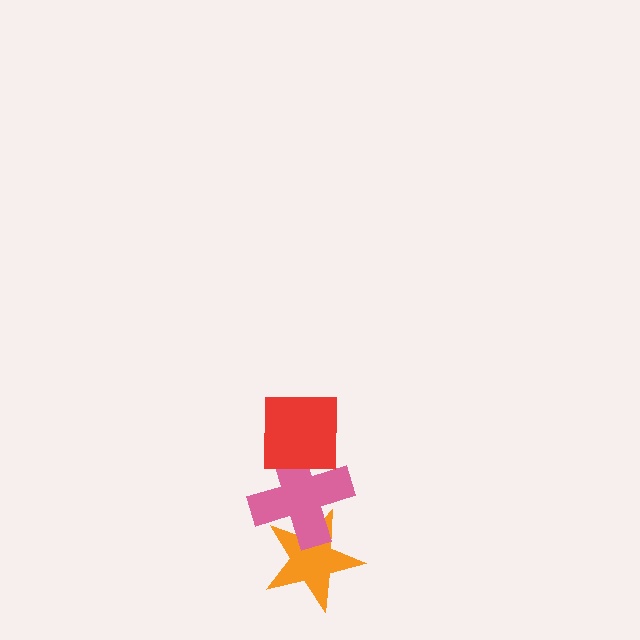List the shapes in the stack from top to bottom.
From top to bottom: the red square, the pink cross, the orange star.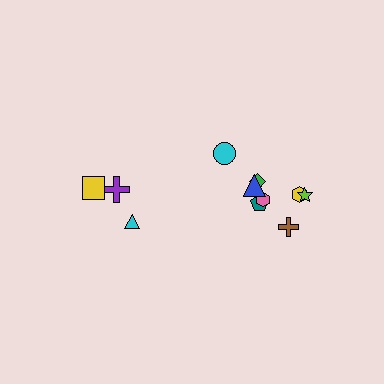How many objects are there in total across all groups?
There are 11 objects.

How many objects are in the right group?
There are 8 objects.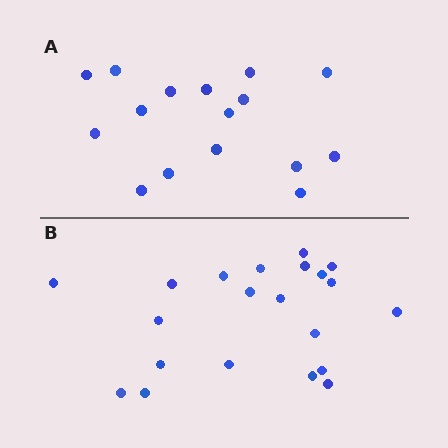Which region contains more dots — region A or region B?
Region B (the bottom region) has more dots.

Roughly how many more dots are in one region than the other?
Region B has about 5 more dots than region A.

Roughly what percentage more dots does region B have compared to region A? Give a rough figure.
About 30% more.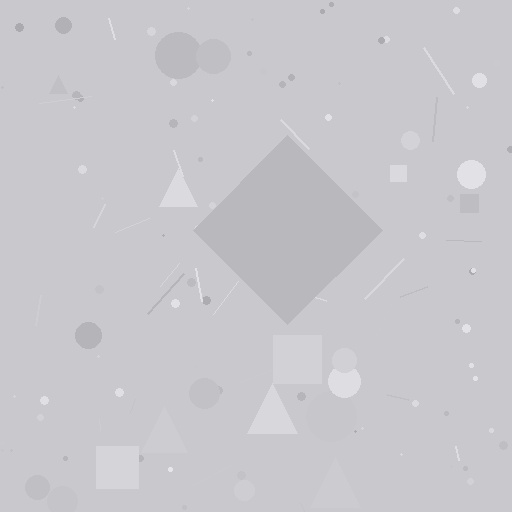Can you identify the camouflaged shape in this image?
The camouflaged shape is a diamond.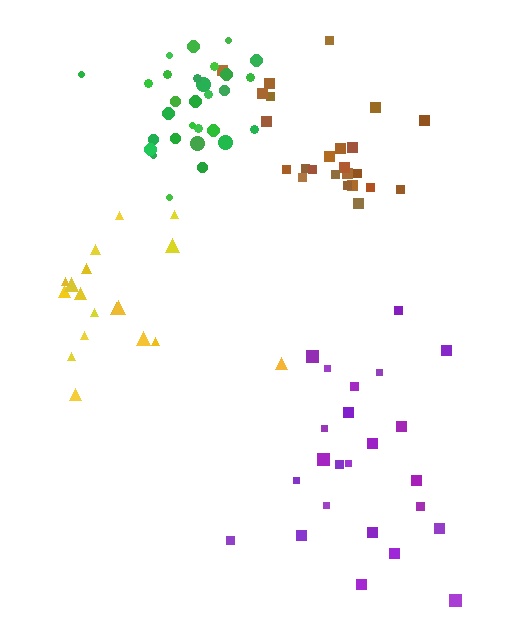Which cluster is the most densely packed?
Green.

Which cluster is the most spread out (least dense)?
Yellow.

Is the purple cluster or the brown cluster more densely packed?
Brown.